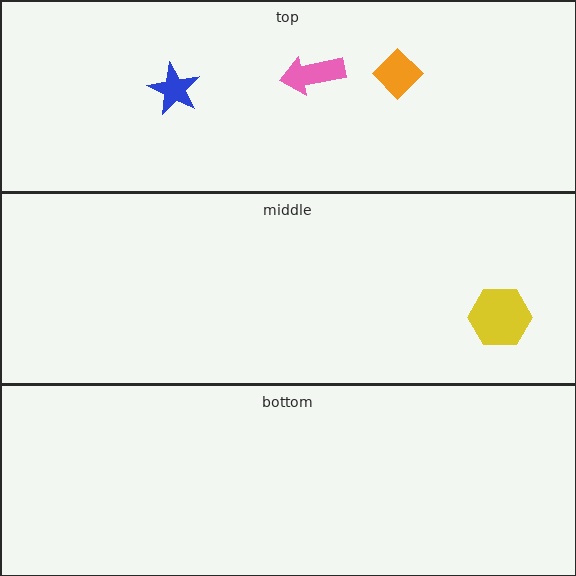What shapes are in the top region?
The blue star, the pink arrow, the orange diamond.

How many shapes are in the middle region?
1.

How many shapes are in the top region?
3.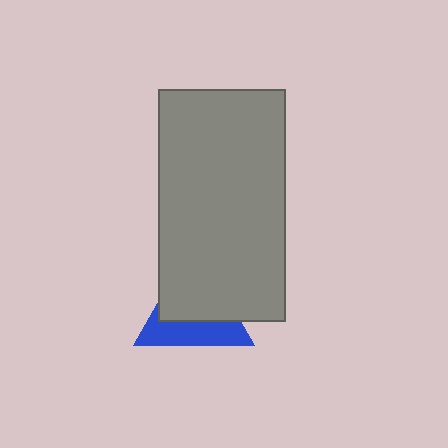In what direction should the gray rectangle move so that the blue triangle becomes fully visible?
The gray rectangle should move toward the upper-right. That is the shortest direction to clear the overlap and leave the blue triangle fully visible.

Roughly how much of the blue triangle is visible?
A small part of it is visible (roughly 42%).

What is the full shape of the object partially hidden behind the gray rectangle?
The partially hidden object is a blue triangle.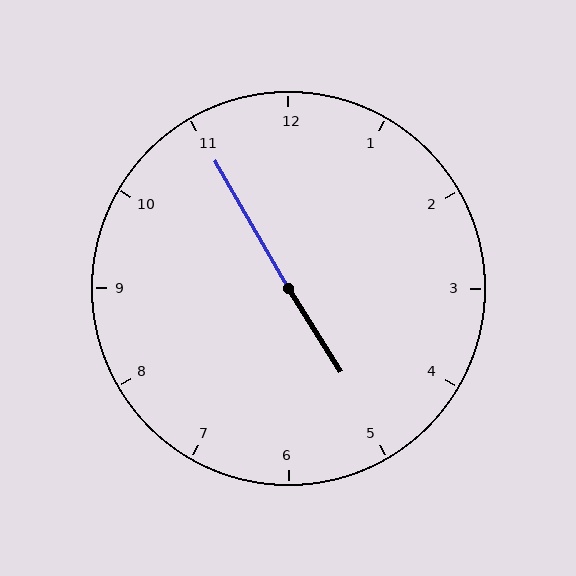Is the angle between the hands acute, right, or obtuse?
It is obtuse.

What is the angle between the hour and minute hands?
Approximately 178 degrees.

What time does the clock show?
4:55.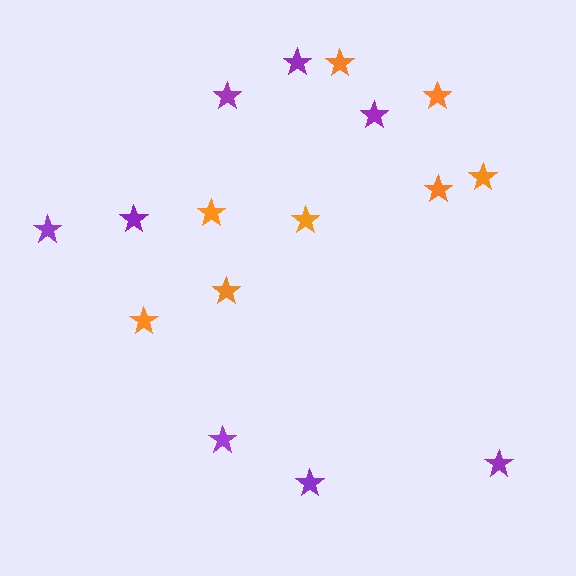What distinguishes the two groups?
There are 2 groups: one group of orange stars (8) and one group of purple stars (8).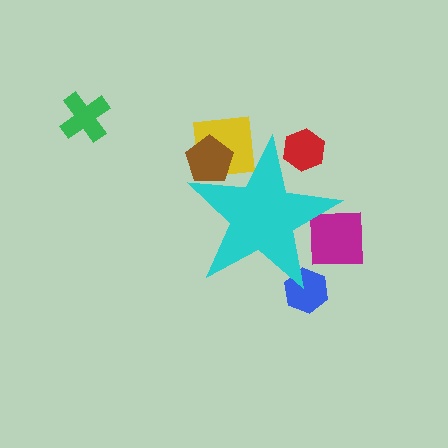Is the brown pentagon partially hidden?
Yes, the brown pentagon is partially hidden behind the cyan star.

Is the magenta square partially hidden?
Yes, the magenta square is partially hidden behind the cyan star.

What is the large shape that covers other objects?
A cyan star.